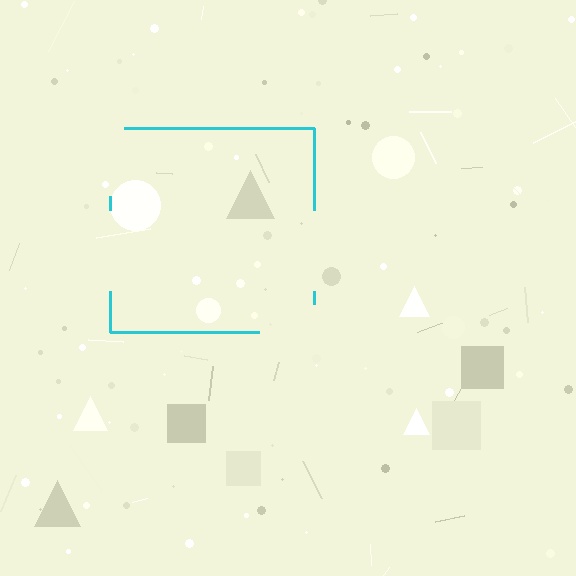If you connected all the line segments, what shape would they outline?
They would outline a square.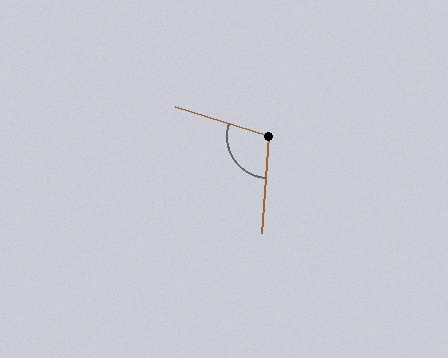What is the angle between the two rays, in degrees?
Approximately 104 degrees.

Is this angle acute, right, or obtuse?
It is obtuse.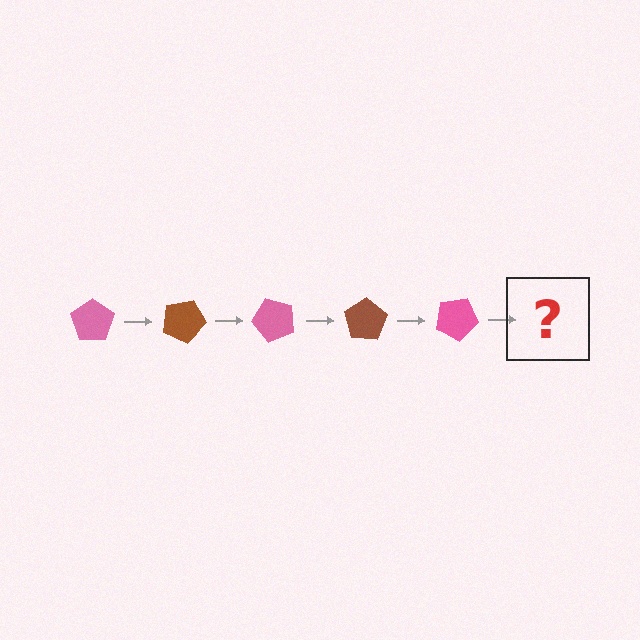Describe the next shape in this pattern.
It should be a brown pentagon, rotated 125 degrees from the start.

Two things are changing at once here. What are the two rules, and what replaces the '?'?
The two rules are that it rotates 25 degrees each step and the color cycles through pink and brown. The '?' should be a brown pentagon, rotated 125 degrees from the start.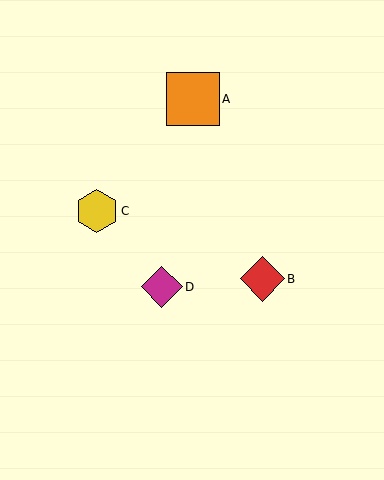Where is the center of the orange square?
The center of the orange square is at (193, 99).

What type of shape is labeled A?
Shape A is an orange square.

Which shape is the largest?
The orange square (labeled A) is the largest.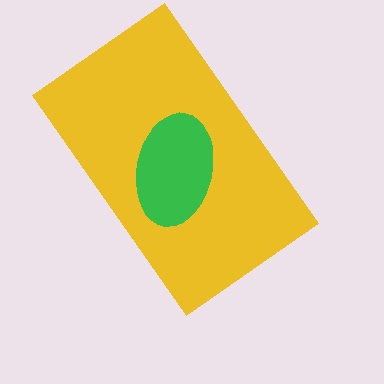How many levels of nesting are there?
2.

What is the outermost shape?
The yellow rectangle.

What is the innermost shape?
The green ellipse.